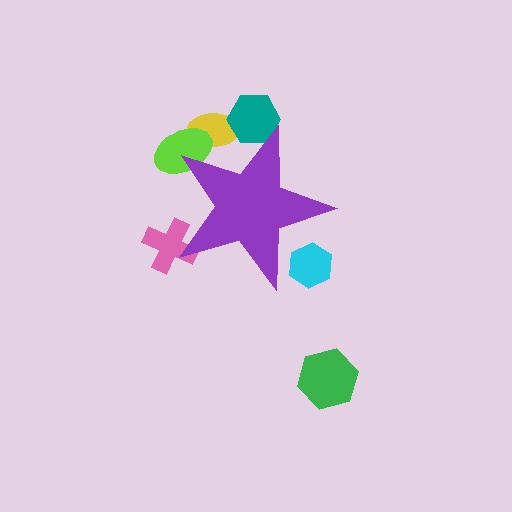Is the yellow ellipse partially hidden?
Yes, the yellow ellipse is partially hidden behind the purple star.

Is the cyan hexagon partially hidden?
Yes, the cyan hexagon is partially hidden behind the purple star.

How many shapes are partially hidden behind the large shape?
5 shapes are partially hidden.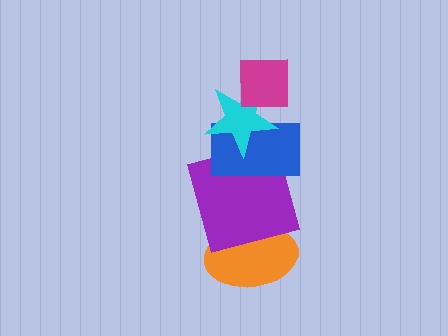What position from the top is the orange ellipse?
The orange ellipse is 5th from the top.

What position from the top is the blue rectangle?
The blue rectangle is 3rd from the top.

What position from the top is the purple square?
The purple square is 4th from the top.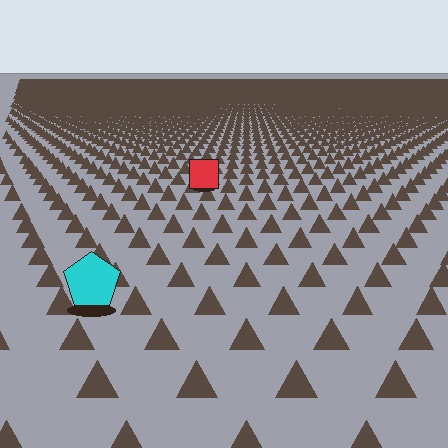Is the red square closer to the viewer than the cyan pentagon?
No. The cyan pentagon is closer — you can tell from the texture gradient: the ground texture is coarser near it.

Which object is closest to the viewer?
The cyan pentagon is closest. The texture marks near it are larger and more spread out.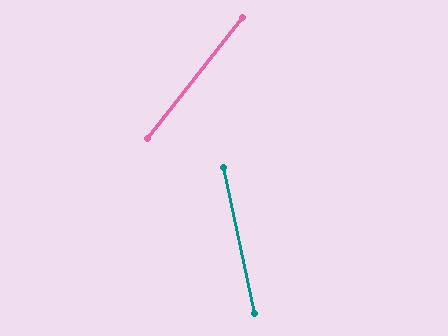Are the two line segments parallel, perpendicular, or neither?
Neither parallel nor perpendicular — they differ by about 50°.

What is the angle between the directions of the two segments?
Approximately 50 degrees.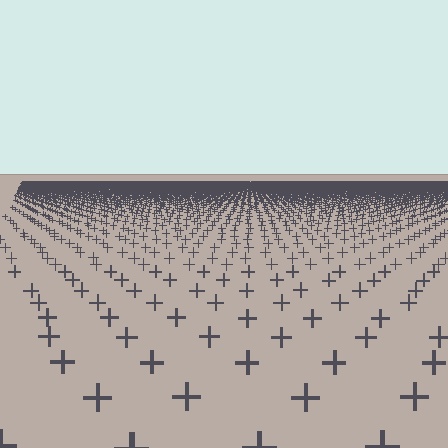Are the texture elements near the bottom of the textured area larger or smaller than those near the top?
Larger. Near the bottom, elements are closer to the viewer and appear at a bigger on-screen size.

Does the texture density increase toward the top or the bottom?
Density increases toward the top.